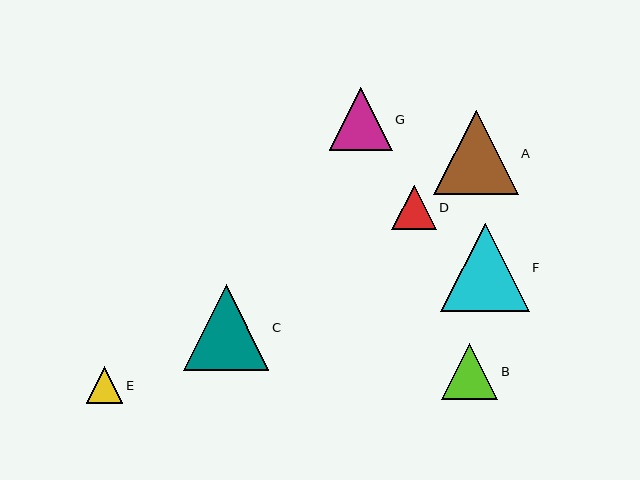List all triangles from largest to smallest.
From largest to smallest: F, C, A, G, B, D, E.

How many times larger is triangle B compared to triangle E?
Triangle B is approximately 1.5 times the size of triangle E.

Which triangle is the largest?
Triangle F is the largest with a size of approximately 88 pixels.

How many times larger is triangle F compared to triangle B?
Triangle F is approximately 1.6 times the size of triangle B.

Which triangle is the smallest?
Triangle E is the smallest with a size of approximately 37 pixels.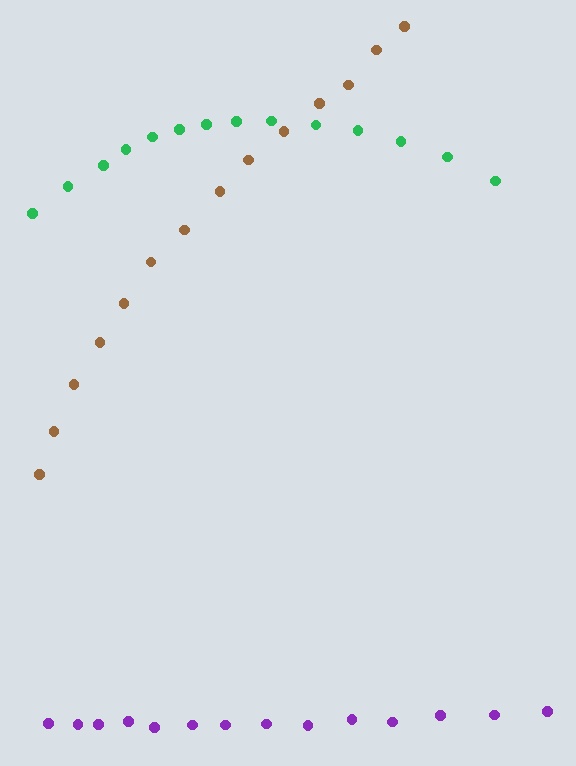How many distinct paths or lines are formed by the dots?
There are 3 distinct paths.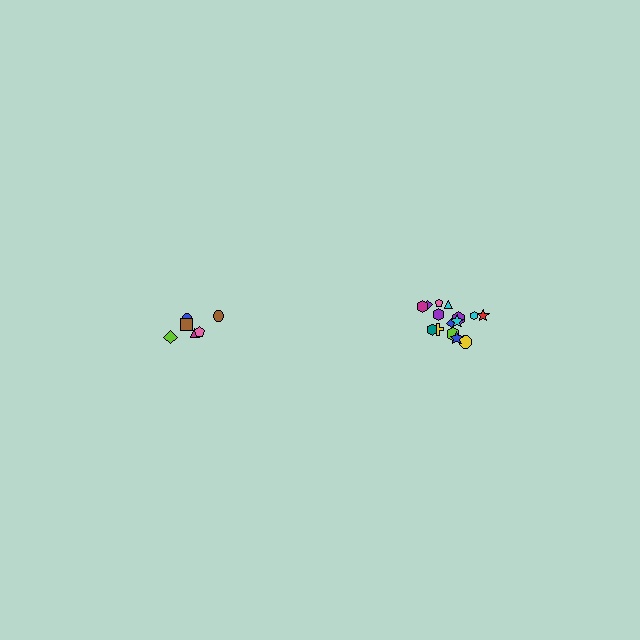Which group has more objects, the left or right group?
The right group.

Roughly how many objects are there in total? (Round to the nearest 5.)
Roughly 20 objects in total.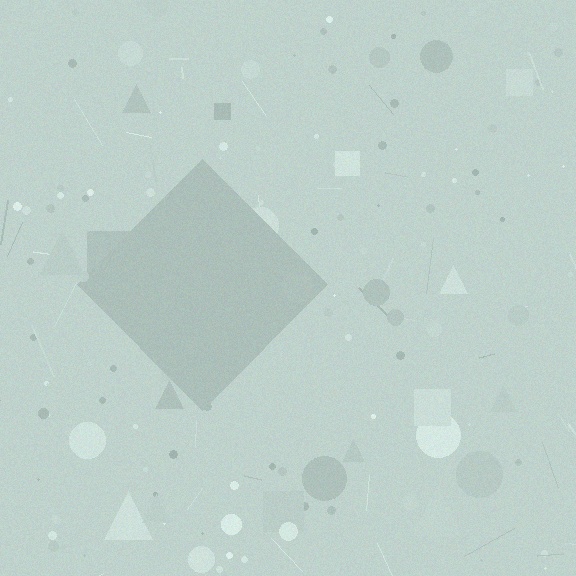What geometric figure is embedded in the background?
A diamond is embedded in the background.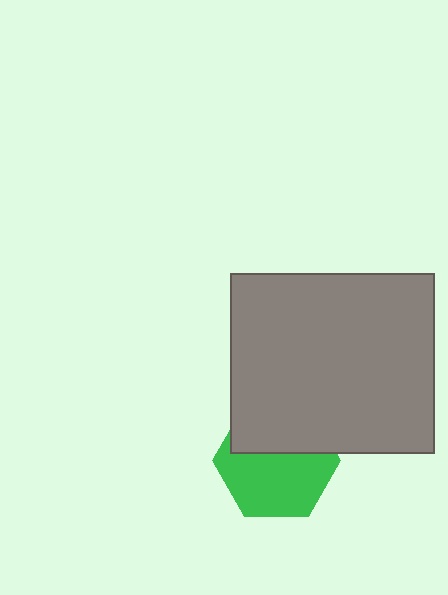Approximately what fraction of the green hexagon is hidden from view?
Roughly 40% of the green hexagon is hidden behind the gray rectangle.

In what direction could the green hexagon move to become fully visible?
The green hexagon could move down. That would shift it out from behind the gray rectangle entirely.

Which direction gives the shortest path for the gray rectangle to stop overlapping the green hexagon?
Moving up gives the shortest separation.